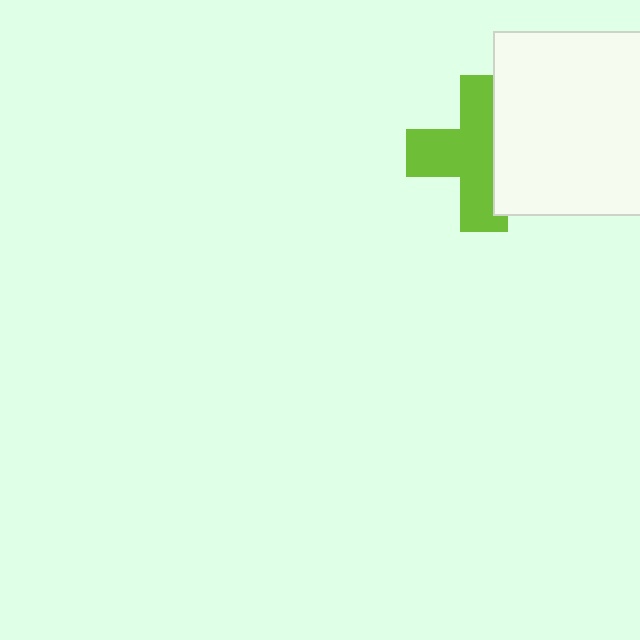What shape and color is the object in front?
The object in front is a white square.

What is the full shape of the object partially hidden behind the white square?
The partially hidden object is a lime cross.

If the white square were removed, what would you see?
You would see the complete lime cross.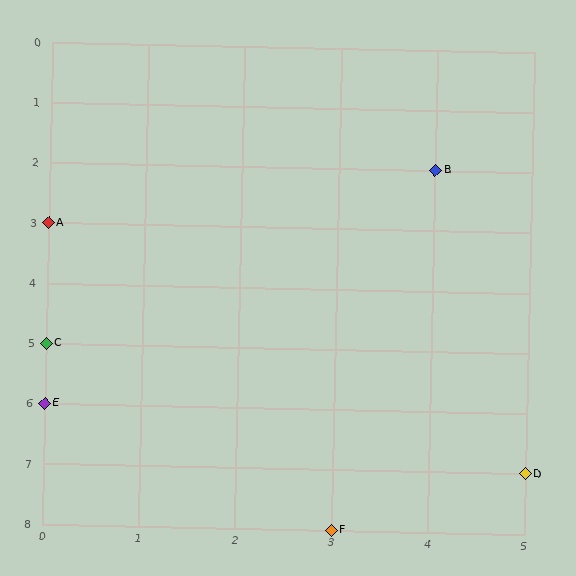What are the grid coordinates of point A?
Point A is at grid coordinates (0, 3).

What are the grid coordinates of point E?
Point E is at grid coordinates (0, 6).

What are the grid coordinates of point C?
Point C is at grid coordinates (0, 5).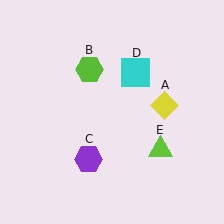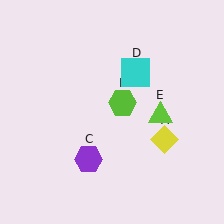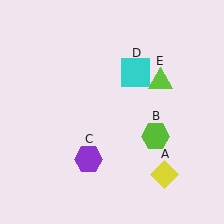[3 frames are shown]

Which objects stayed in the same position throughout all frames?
Purple hexagon (object C) and cyan square (object D) remained stationary.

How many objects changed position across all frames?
3 objects changed position: yellow diamond (object A), lime hexagon (object B), lime triangle (object E).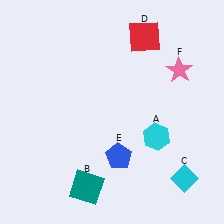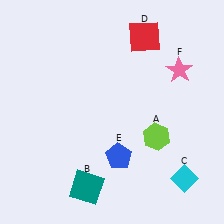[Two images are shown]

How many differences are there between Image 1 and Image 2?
There is 1 difference between the two images.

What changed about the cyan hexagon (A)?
In Image 1, A is cyan. In Image 2, it changed to lime.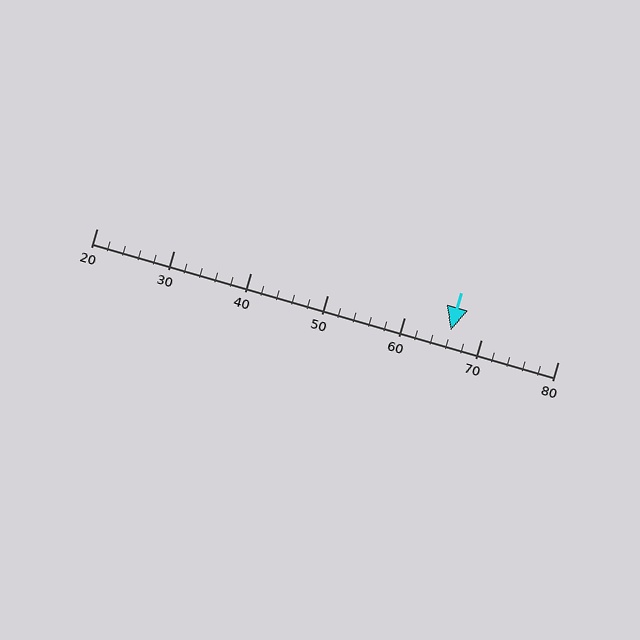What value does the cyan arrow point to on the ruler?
The cyan arrow points to approximately 66.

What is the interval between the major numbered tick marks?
The major tick marks are spaced 10 units apart.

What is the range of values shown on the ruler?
The ruler shows values from 20 to 80.